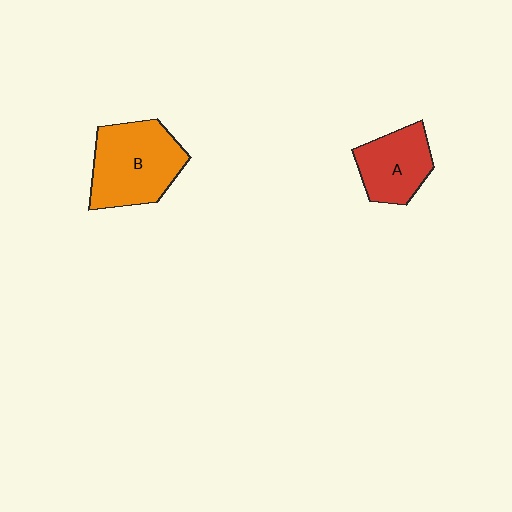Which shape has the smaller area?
Shape A (red).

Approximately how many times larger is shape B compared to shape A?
Approximately 1.5 times.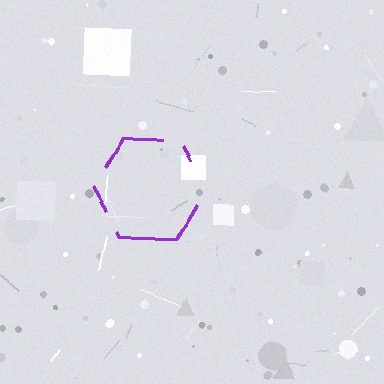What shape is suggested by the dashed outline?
The dashed outline suggests a hexagon.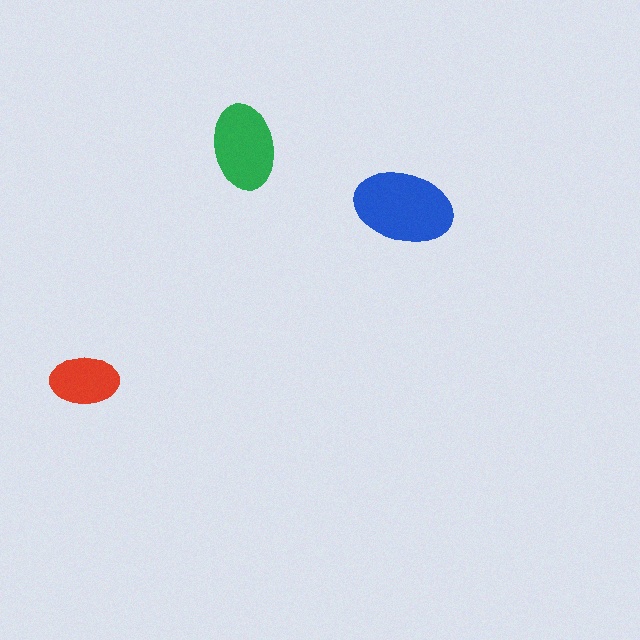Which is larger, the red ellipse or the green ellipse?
The green one.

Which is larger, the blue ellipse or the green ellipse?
The blue one.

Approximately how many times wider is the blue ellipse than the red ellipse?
About 1.5 times wider.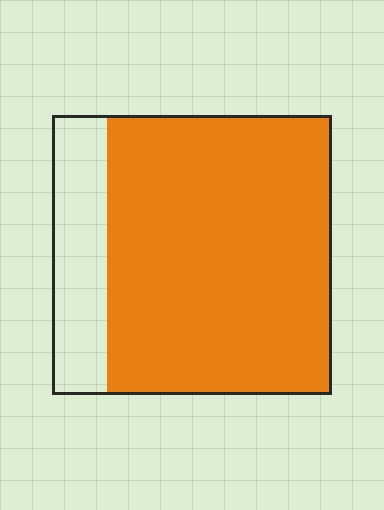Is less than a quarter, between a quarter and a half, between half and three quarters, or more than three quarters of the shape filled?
More than three quarters.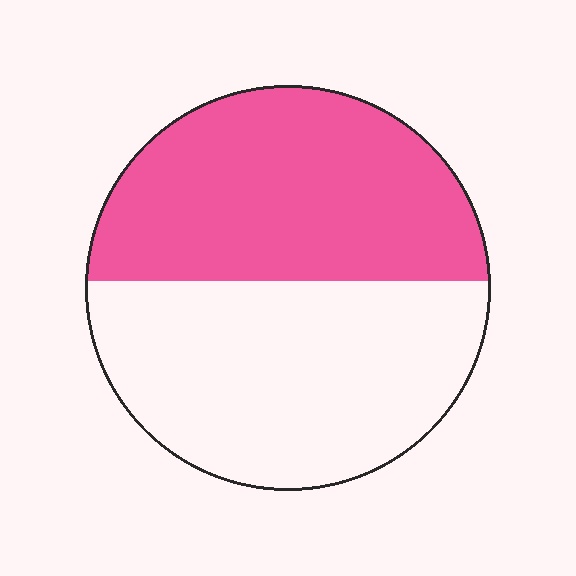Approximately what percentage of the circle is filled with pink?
Approximately 50%.